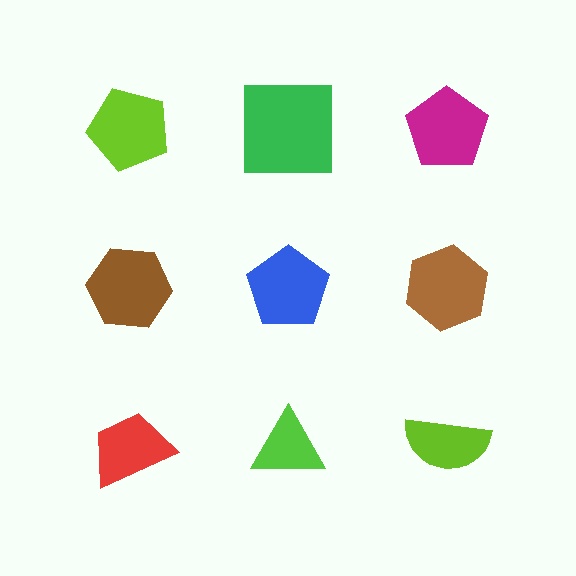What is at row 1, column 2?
A green square.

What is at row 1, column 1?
A lime pentagon.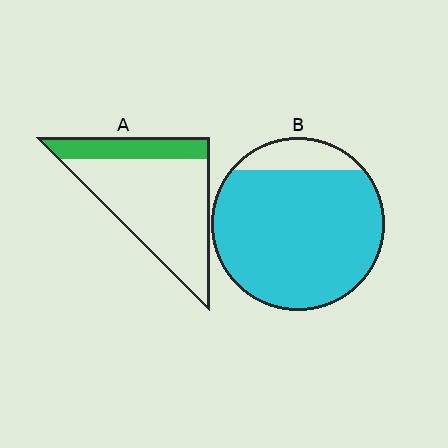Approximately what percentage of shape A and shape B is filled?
A is approximately 25% and B is approximately 85%.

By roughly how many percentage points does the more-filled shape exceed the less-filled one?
By roughly 65 percentage points (B over A).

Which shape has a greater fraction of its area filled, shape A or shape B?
Shape B.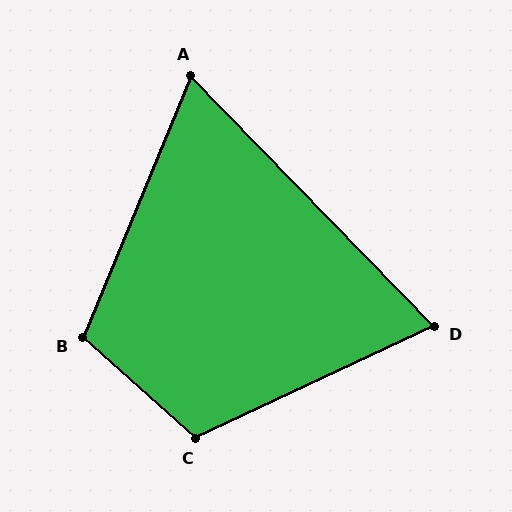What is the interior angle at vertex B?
Approximately 109 degrees (obtuse).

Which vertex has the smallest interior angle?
A, at approximately 67 degrees.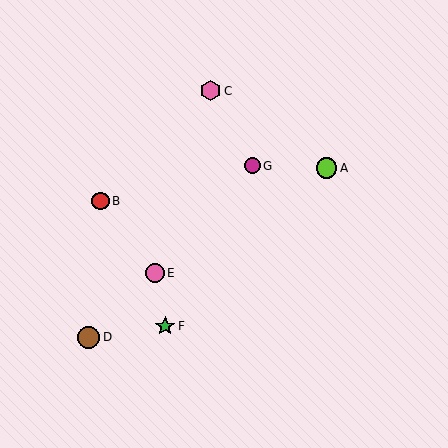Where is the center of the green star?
The center of the green star is at (165, 326).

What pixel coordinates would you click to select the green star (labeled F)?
Click at (165, 326) to select the green star F.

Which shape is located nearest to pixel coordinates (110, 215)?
The red circle (labeled B) at (101, 201) is nearest to that location.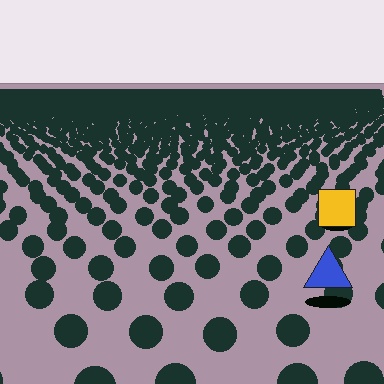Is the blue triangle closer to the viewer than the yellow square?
Yes. The blue triangle is closer — you can tell from the texture gradient: the ground texture is coarser near it.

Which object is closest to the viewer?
The blue triangle is closest. The texture marks near it are larger and more spread out.